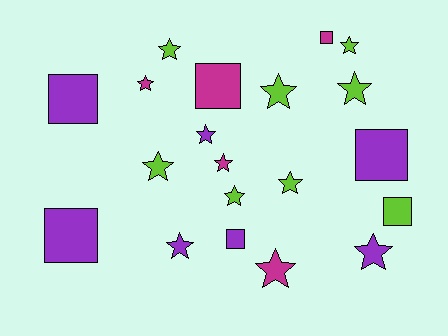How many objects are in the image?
There are 20 objects.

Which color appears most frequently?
Lime, with 8 objects.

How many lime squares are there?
There is 1 lime square.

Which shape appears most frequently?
Star, with 13 objects.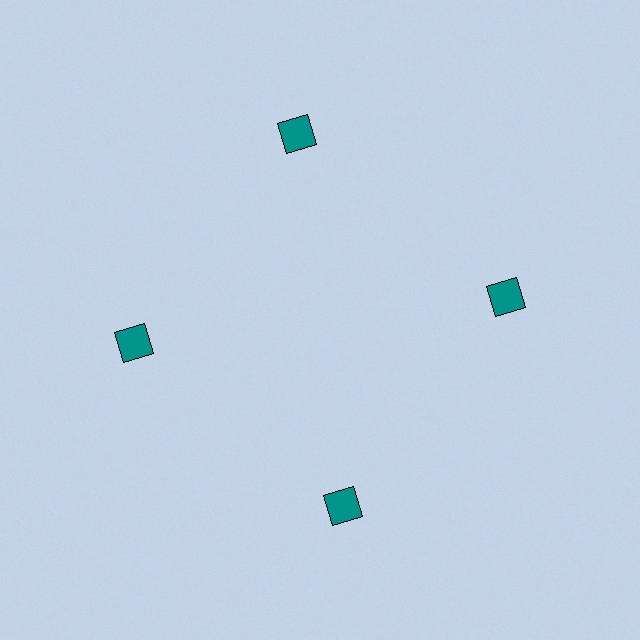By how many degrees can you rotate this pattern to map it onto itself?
The pattern maps onto itself every 90 degrees of rotation.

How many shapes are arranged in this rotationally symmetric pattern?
There are 4 shapes, arranged in 4 groups of 1.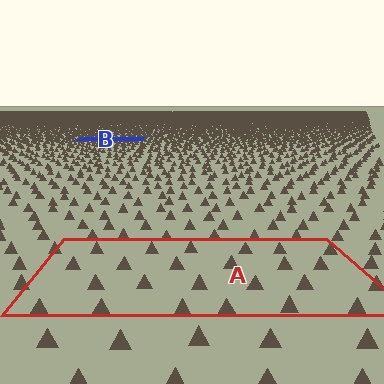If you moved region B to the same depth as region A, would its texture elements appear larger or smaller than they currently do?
They would appear larger. At a closer depth, the same texture elements are projected at a bigger on-screen size.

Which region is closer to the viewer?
Region A is closer. The texture elements there are larger and more spread out.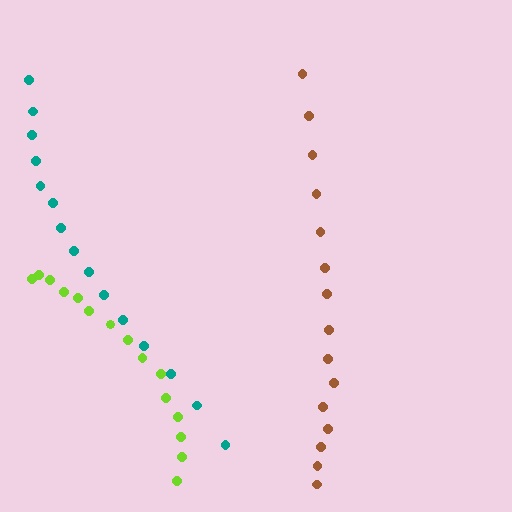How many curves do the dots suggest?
There are 3 distinct paths.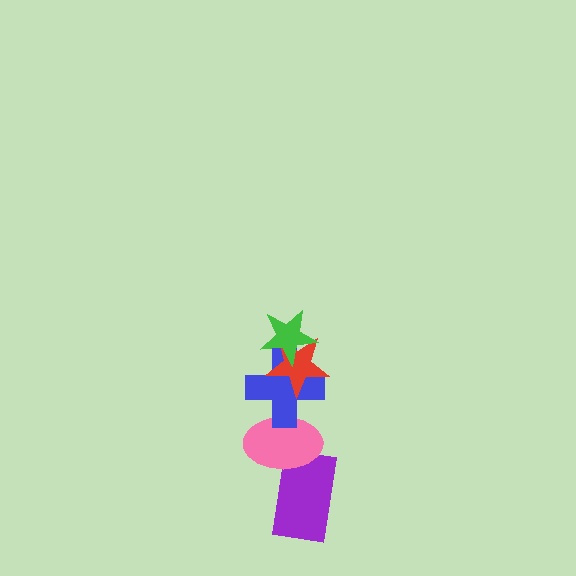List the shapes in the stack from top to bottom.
From top to bottom: the green star, the red star, the blue cross, the pink ellipse, the purple rectangle.